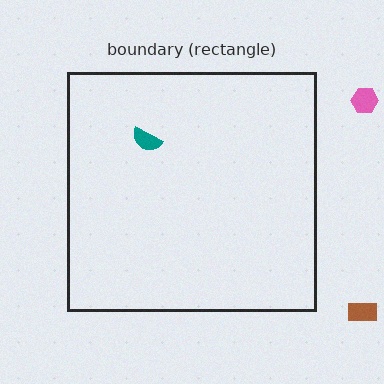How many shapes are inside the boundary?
1 inside, 2 outside.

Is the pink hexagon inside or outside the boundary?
Outside.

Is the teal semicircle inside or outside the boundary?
Inside.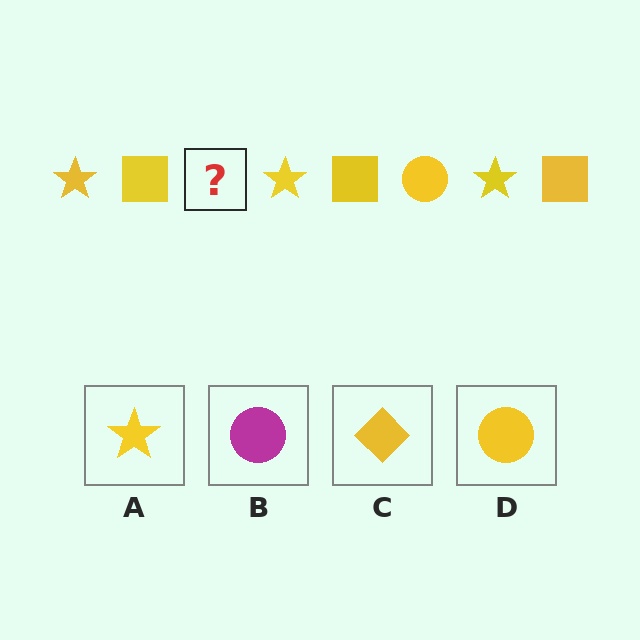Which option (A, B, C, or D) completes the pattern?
D.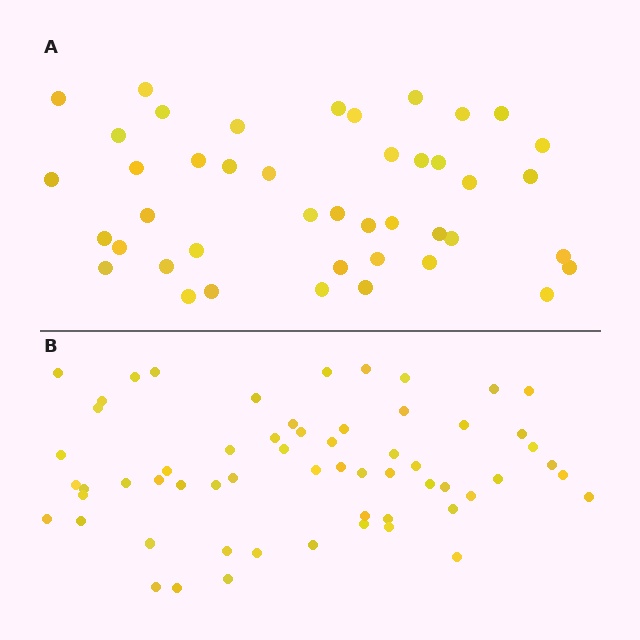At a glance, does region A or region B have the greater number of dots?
Region B (the bottom region) has more dots.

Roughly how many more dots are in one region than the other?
Region B has approximately 15 more dots than region A.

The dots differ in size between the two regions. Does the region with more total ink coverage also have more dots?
No. Region A has more total ink coverage because its dots are larger, but region B actually contains more individual dots. Total area can be misleading — the number of items is what matters here.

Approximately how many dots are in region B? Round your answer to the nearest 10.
About 60 dots.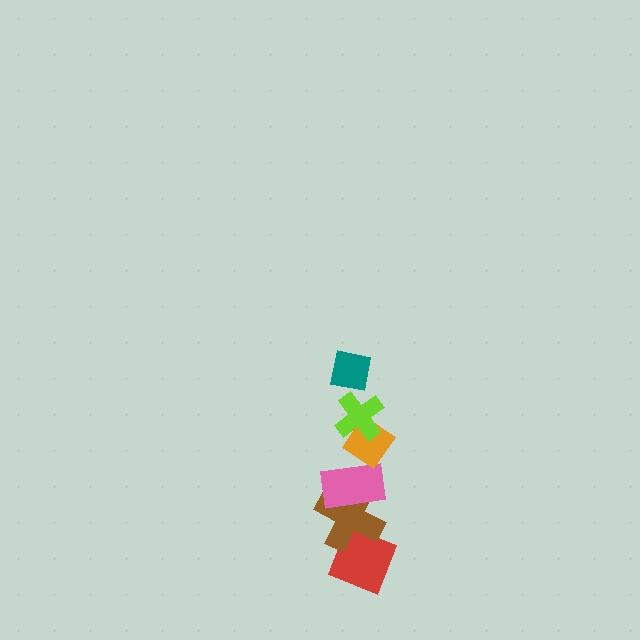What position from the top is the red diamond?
The red diamond is 6th from the top.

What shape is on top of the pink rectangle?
The orange diamond is on top of the pink rectangle.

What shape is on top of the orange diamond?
The lime cross is on top of the orange diamond.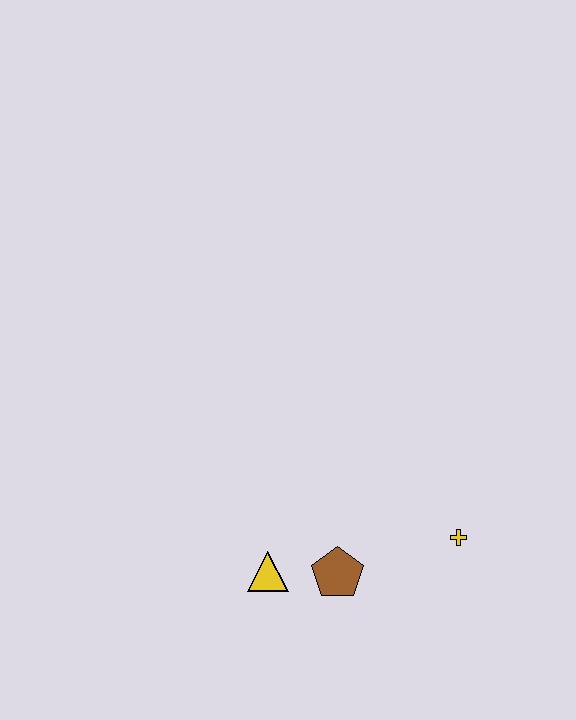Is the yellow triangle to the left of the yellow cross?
Yes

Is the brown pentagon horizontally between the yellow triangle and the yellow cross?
Yes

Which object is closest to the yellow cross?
The brown pentagon is closest to the yellow cross.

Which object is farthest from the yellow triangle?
The yellow cross is farthest from the yellow triangle.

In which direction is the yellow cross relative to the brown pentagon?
The yellow cross is to the right of the brown pentagon.